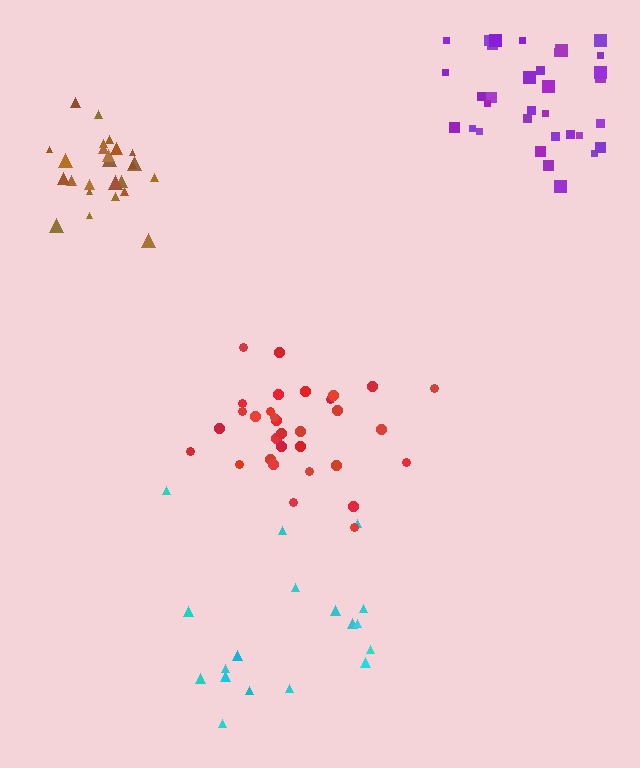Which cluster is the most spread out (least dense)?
Cyan.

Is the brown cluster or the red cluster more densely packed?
Brown.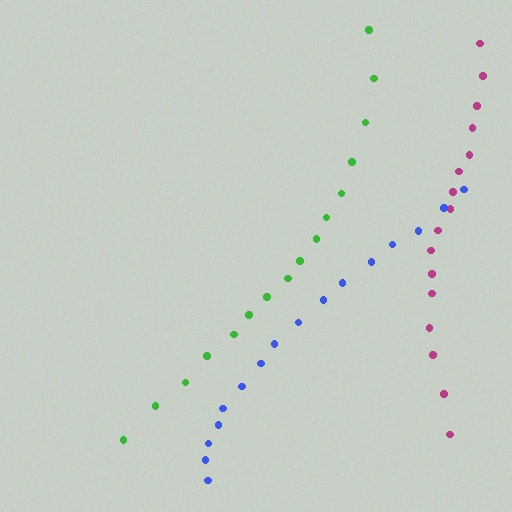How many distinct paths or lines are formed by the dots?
There are 3 distinct paths.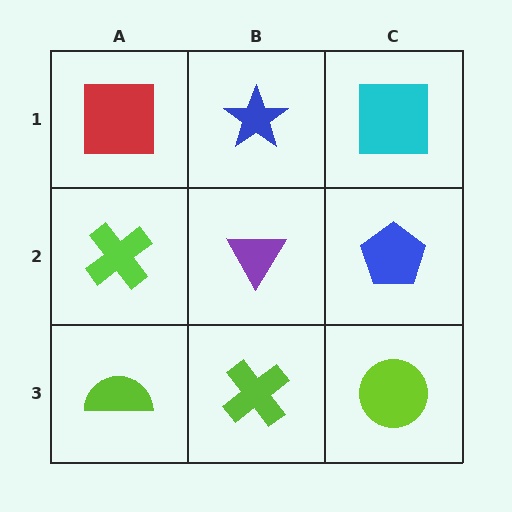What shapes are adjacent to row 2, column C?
A cyan square (row 1, column C), a lime circle (row 3, column C), a purple triangle (row 2, column B).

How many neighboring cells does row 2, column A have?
3.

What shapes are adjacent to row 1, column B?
A purple triangle (row 2, column B), a red square (row 1, column A), a cyan square (row 1, column C).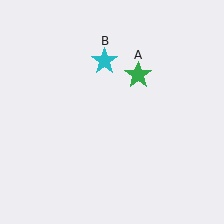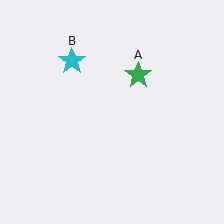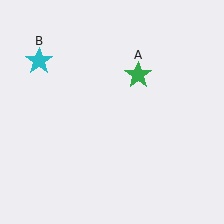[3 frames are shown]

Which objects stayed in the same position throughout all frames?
Green star (object A) remained stationary.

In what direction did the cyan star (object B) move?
The cyan star (object B) moved left.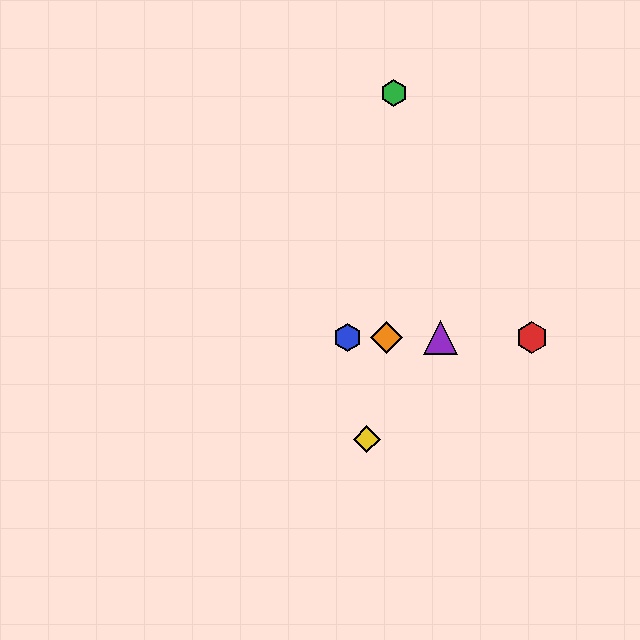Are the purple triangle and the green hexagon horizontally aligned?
No, the purple triangle is at y≈337 and the green hexagon is at y≈93.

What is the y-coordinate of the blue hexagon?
The blue hexagon is at y≈337.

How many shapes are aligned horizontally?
4 shapes (the red hexagon, the blue hexagon, the purple triangle, the orange diamond) are aligned horizontally.